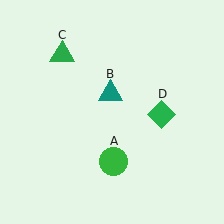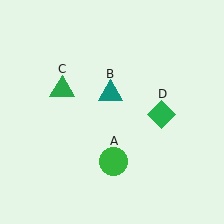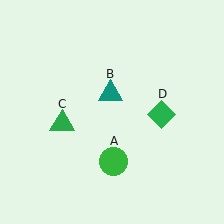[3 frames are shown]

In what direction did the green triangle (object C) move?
The green triangle (object C) moved down.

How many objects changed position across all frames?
1 object changed position: green triangle (object C).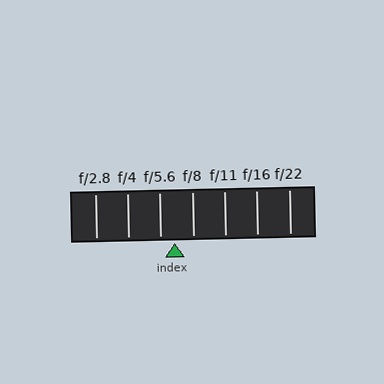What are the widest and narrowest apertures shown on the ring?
The widest aperture shown is f/2.8 and the narrowest is f/22.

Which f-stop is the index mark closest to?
The index mark is closest to f/5.6.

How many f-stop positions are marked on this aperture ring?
There are 7 f-stop positions marked.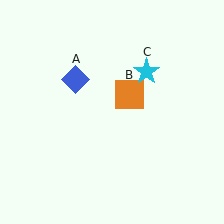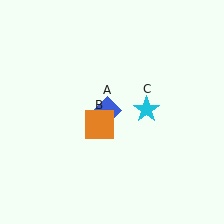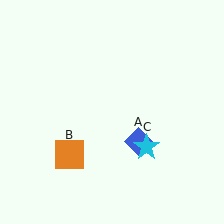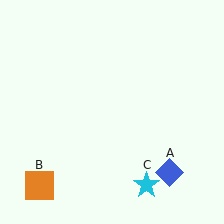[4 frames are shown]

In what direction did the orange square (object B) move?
The orange square (object B) moved down and to the left.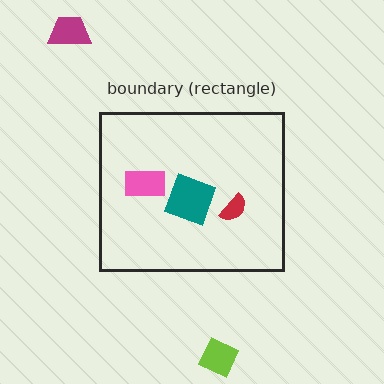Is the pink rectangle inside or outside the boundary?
Inside.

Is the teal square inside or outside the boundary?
Inside.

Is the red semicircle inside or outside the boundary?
Inside.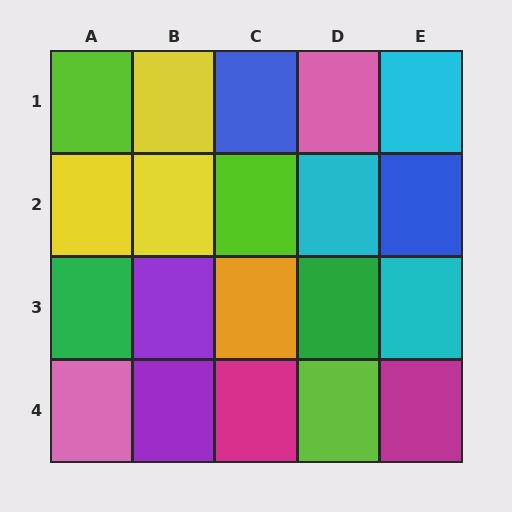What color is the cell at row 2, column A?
Yellow.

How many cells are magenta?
2 cells are magenta.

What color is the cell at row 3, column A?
Green.